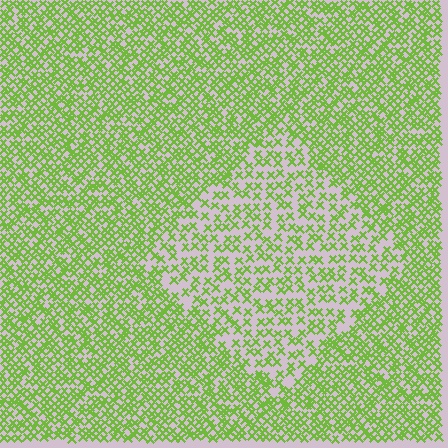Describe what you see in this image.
The image contains small lime elements arranged at two different densities. A diamond-shaped region is visible where the elements are less densely packed than the surrounding area.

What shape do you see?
I see a diamond.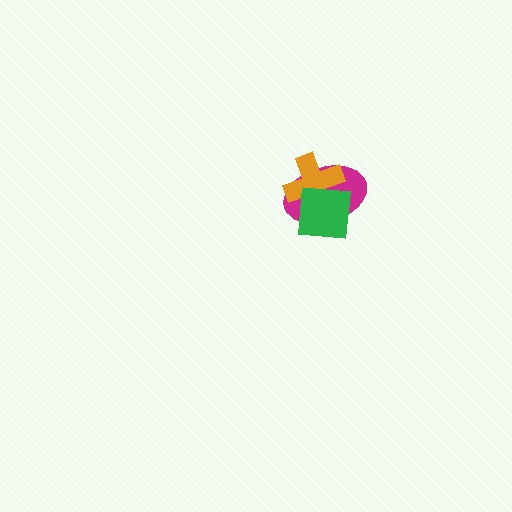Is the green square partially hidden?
No, no other shape covers it.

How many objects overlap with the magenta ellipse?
2 objects overlap with the magenta ellipse.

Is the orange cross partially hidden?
Yes, it is partially covered by another shape.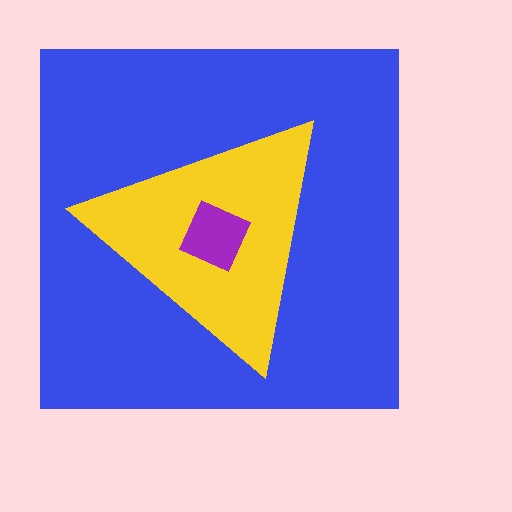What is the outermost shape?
The blue square.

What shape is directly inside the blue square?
The yellow triangle.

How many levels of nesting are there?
3.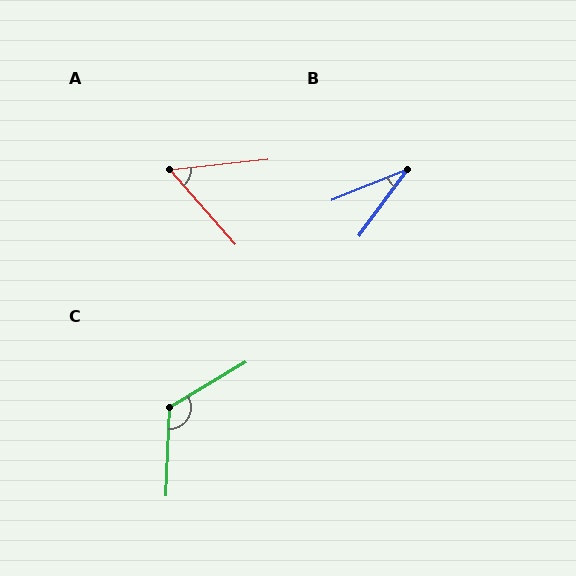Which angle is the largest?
C, at approximately 123 degrees.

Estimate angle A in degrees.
Approximately 55 degrees.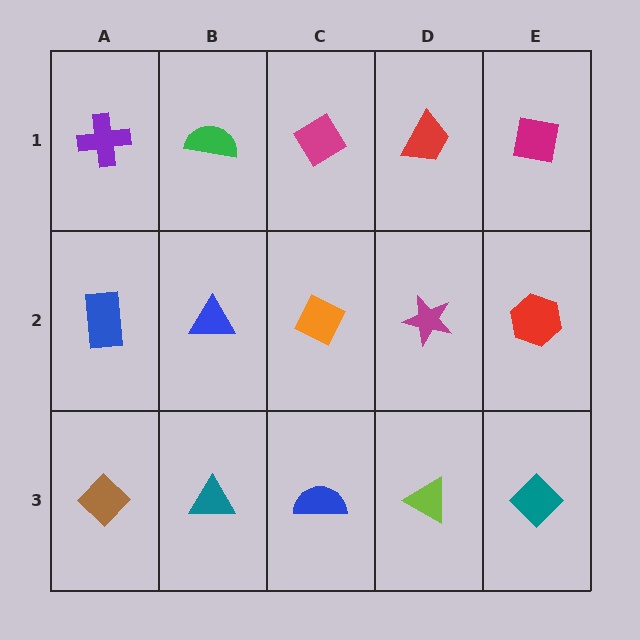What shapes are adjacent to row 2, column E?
A magenta square (row 1, column E), a teal diamond (row 3, column E), a magenta star (row 2, column D).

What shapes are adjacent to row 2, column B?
A green semicircle (row 1, column B), a teal triangle (row 3, column B), a blue rectangle (row 2, column A), an orange diamond (row 2, column C).